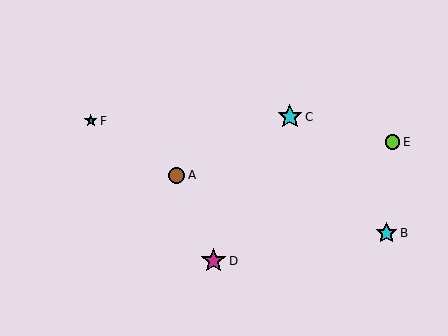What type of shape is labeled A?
Shape A is a brown circle.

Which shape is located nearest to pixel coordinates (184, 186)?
The brown circle (labeled A) at (177, 175) is nearest to that location.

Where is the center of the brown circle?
The center of the brown circle is at (177, 175).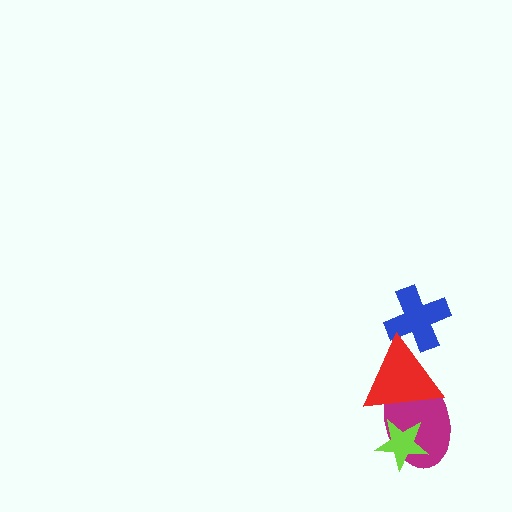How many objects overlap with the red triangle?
3 objects overlap with the red triangle.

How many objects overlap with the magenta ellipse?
2 objects overlap with the magenta ellipse.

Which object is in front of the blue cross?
The red triangle is in front of the blue cross.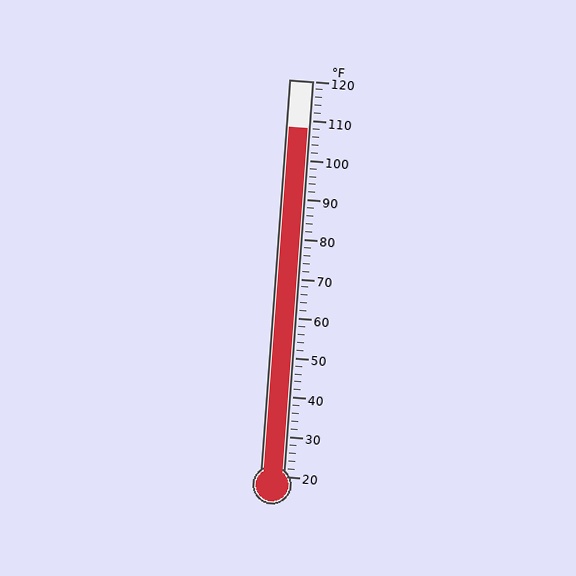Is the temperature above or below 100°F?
The temperature is above 100°F.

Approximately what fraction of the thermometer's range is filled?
The thermometer is filled to approximately 90% of its range.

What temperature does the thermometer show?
The thermometer shows approximately 108°F.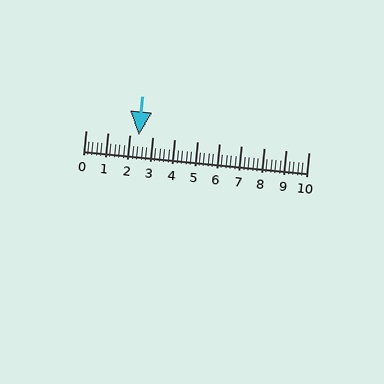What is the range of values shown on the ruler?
The ruler shows values from 0 to 10.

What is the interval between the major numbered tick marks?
The major tick marks are spaced 1 units apart.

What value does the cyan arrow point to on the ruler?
The cyan arrow points to approximately 2.4.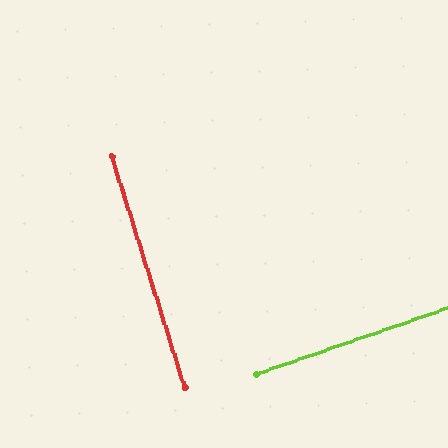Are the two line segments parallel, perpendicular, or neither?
Perpendicular — they meet at approximately 88°.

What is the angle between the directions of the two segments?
Approximately 88 degrees.